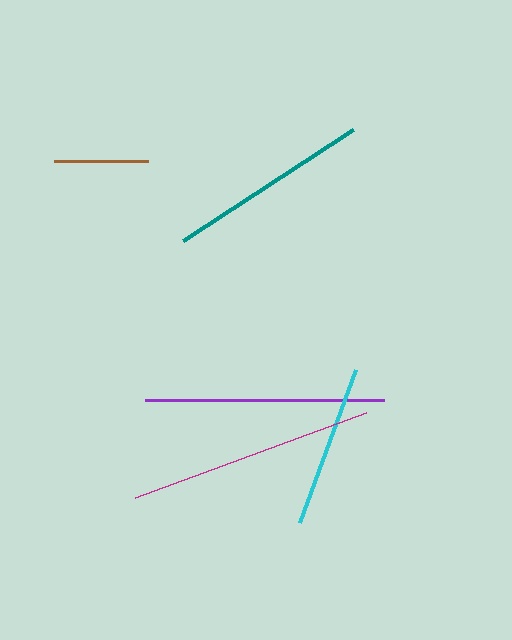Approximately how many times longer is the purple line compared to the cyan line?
The purple line is approximately 1.5 times the length of the cyan line.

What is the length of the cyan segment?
The cyan segment is approximately 163 pixels long.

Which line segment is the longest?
The magenta line is the longest at approximately 245 pixels.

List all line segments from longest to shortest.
From longest to shortest: magenta, purple, teal, cyan, brown.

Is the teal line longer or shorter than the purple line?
The purple line is longer than the teal line.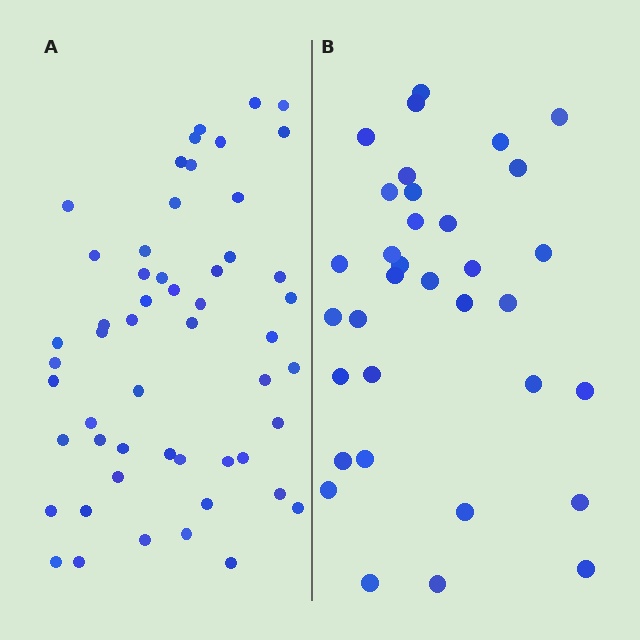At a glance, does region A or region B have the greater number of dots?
Region A (the left region) has more dots.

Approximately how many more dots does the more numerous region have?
Region A has approximately 20 more dots than region B.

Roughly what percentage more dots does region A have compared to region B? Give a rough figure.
About 55% more.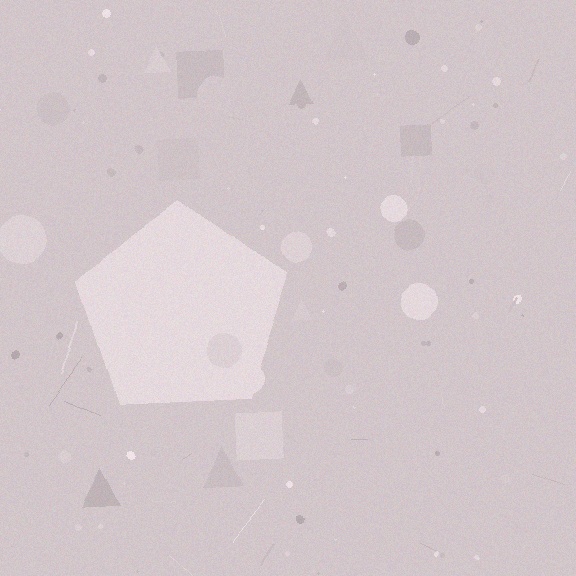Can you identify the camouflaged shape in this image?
The camouflaged shape is a pentagon.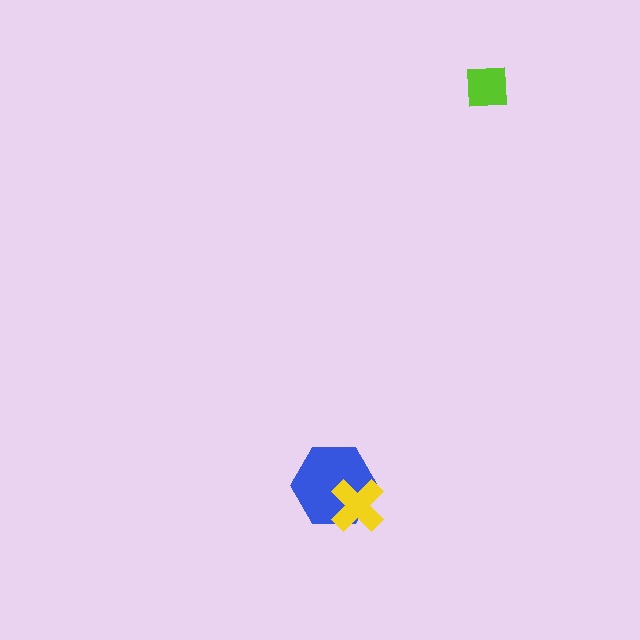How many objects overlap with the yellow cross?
1 object overlaps with the yellow cross.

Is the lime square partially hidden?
No, no other shape covers it.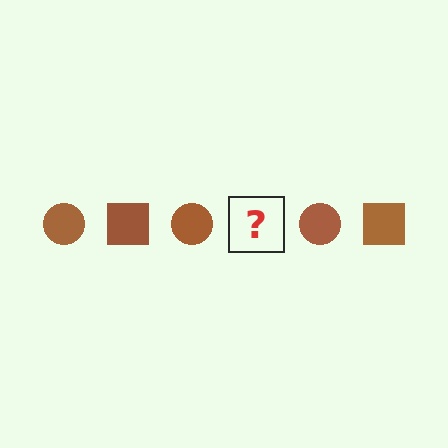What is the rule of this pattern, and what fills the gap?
The rule is that the pattern cycles through circle, square shapes in brown. The gap should be filled with a brown square.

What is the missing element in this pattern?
The missing element is a brown square.